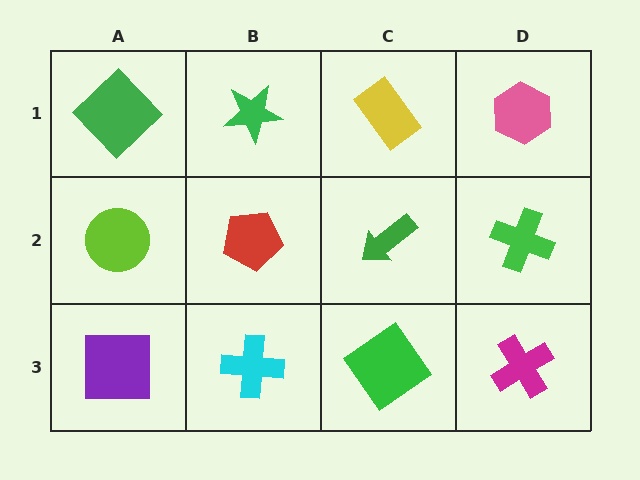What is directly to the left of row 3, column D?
A green diamond.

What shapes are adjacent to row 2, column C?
A yellow rectangle (row 1, column C), a green diamond (row 3, column C), a red pentagon (row 2, column B), a green cross (row 2, column D).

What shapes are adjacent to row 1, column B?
A red pentagon (row 2, column B), a green diamond (row 1, column A), a yellow rectangle (row 1, column C).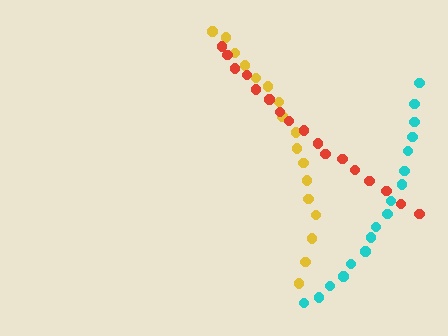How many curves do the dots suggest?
There are 3 distinct paths.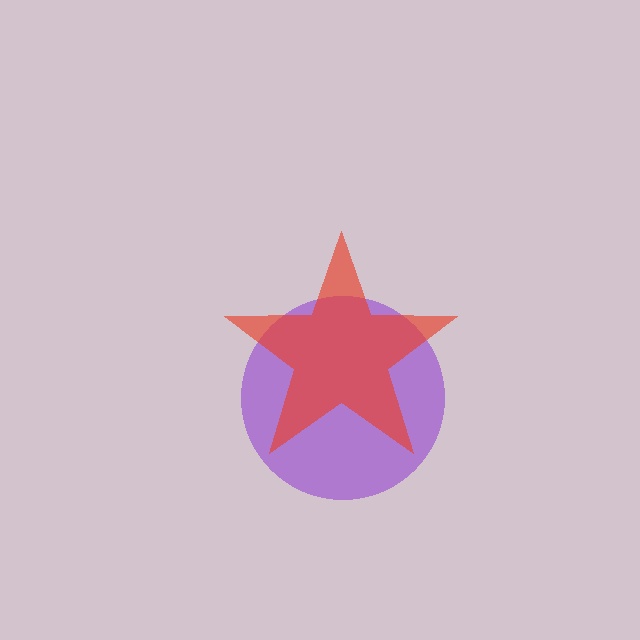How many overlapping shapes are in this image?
There are 2 overlapping shapes in the image.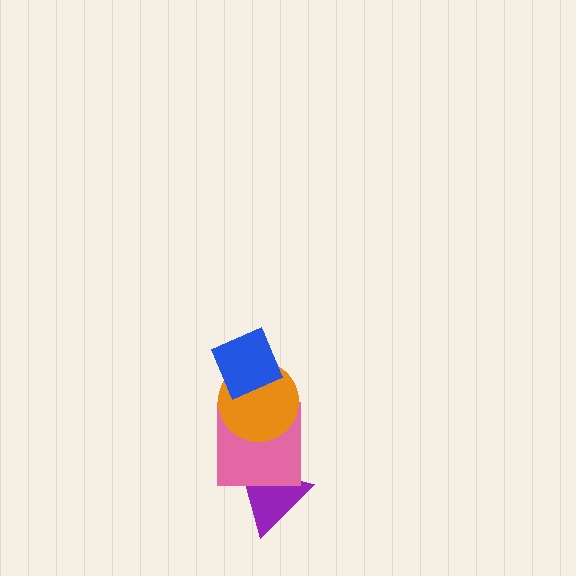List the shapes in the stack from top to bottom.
From top to bottom: the blue diamond, the orange circle, the pink square, the purple triangle.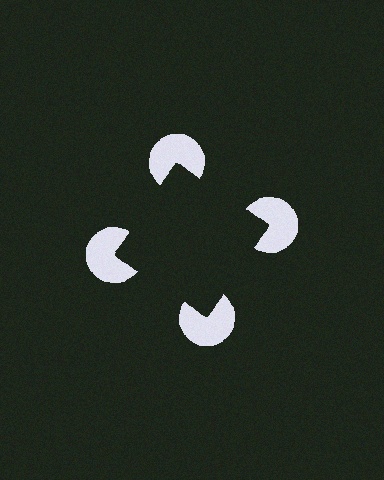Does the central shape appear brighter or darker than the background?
It typically appears slightly darker than the background, even though no actual brightness change is drawn.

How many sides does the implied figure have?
4 sides.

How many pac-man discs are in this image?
There are 4 — one at each vertex of the illusory square.